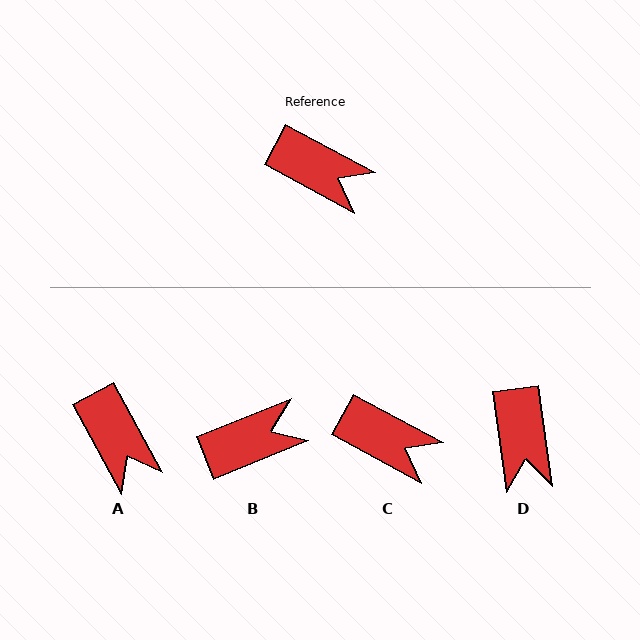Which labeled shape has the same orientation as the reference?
C.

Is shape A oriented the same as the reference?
No, it is off by about 33 degrees.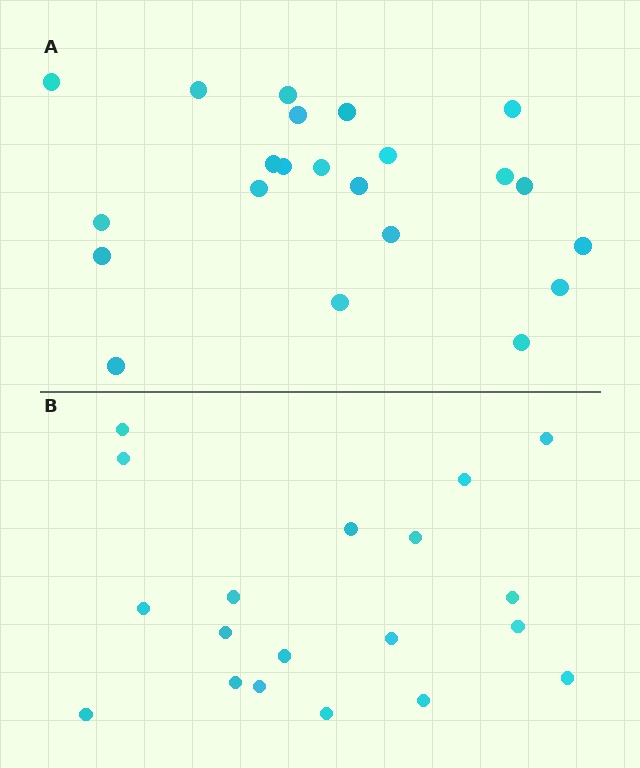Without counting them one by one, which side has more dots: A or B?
Region A (the top region) has more dots.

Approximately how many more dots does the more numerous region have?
Region A has just a few more — roughly 2 or 3 more dots than region B.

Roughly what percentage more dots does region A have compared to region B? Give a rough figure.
About 15% more.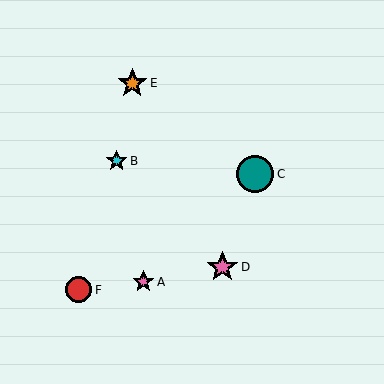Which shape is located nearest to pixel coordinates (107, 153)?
The cyan star (labeled B) at (117, 161) is nearest to that location.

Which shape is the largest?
The teal circle (labeled C) is the largest.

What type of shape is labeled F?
Shape F is a red circle.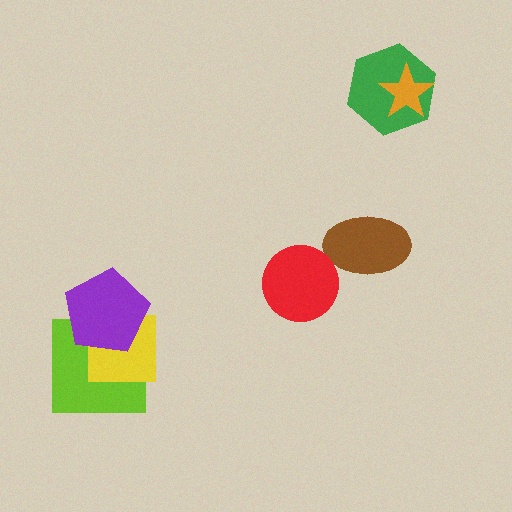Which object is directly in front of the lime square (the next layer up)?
The yellow square is directly in front of the lime square.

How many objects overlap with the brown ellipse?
0 objects overlap with the brown ellipse.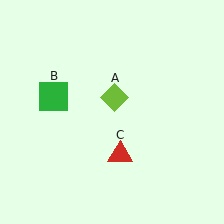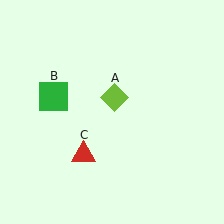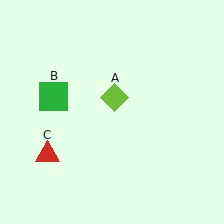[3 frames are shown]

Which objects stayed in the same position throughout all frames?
Lime diamond (object A) and green square (object B) remained stationary.